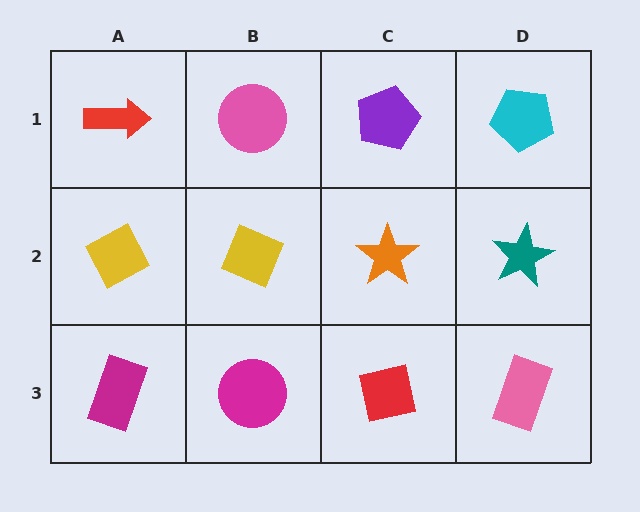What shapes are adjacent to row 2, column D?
A cyan pentagon (row 1, column D), a pink rectangle (row 3, column D), an orange star (row 2, column C).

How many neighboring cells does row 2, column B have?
4.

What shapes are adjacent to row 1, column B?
A yellow diamond (row 2, column B), a red arrow (row 1, column A), a purple pentagon (row 1, column C).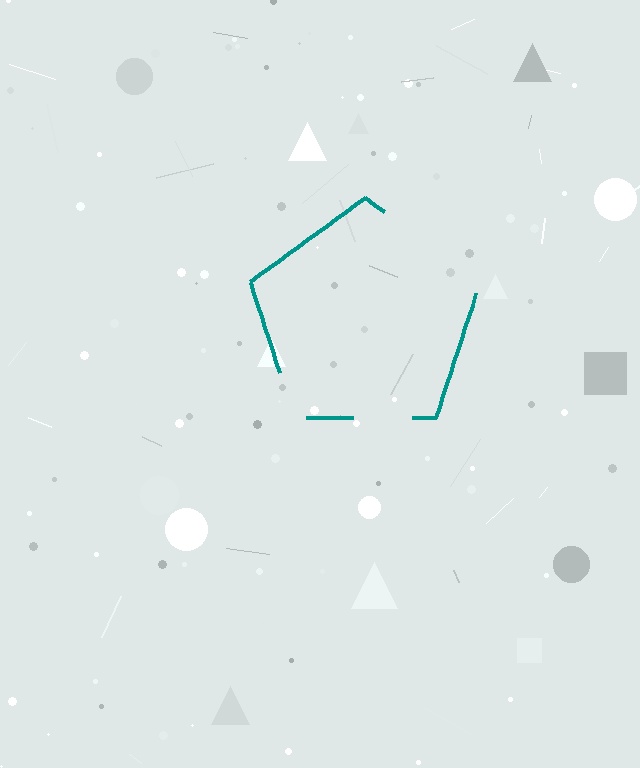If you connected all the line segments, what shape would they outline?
They would outline a pentagon.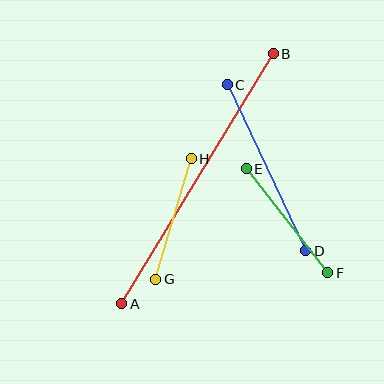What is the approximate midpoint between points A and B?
The midpoint is at approximately (198, 179) pixels.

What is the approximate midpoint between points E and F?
The midpoint is at approximately (287, 221) pixels.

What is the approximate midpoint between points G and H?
The midpoint is at approximately (174, 219) pixels.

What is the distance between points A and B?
The distance is approximately 292 pixels.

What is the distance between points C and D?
The distance is approximately 184 pixels.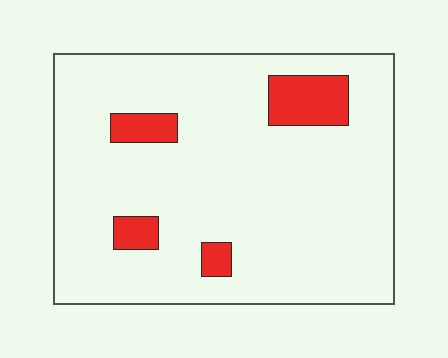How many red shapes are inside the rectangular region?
4.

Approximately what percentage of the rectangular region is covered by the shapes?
Approximately 10%.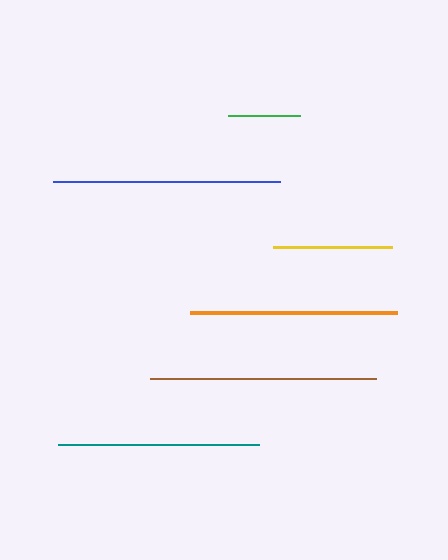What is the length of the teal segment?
The teal segment is approximately 200 pixels long.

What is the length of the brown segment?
The brown segment is approximately 226 pixels long.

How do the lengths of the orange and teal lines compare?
The orange and teal lines are approximately the same length.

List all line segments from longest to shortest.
From longest to shortest: blue, brown, orange, teal, yellow, green.